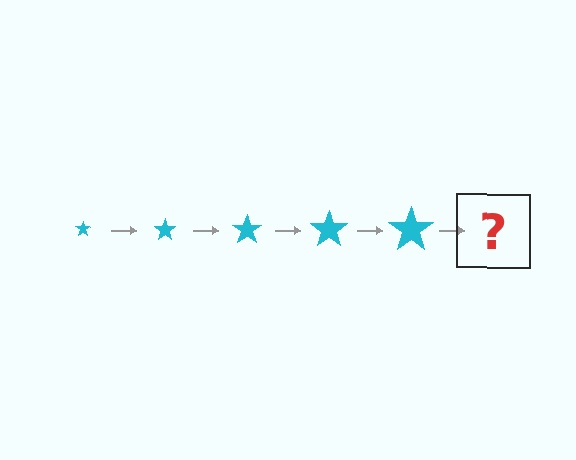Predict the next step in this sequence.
The next step is a cyan star, larger than the previous one.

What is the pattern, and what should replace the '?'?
The pattern is that the star gets progressively larger each step. The '?' should be a cyan star, larger than the previous one.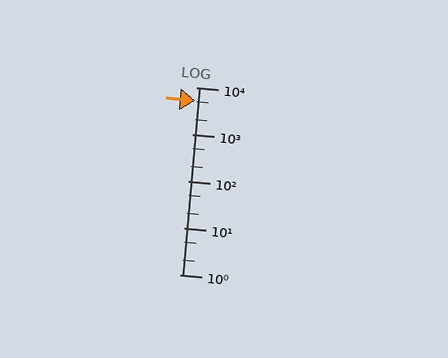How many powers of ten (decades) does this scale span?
The scale spans 4 decades, from 1 to 10000.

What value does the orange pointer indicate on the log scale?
The pointer indicates approximately 5100.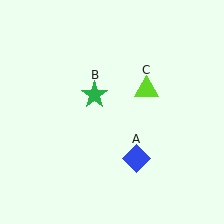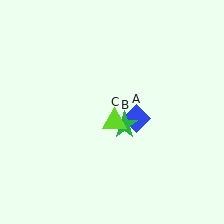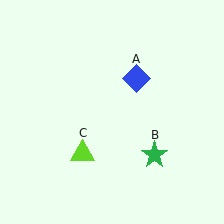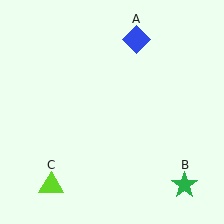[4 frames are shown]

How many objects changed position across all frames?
3 objects changed position: blue diamond (object A), green star (object B), lime triangle (object C).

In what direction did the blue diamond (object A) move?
The blue diamond (object A) moved up.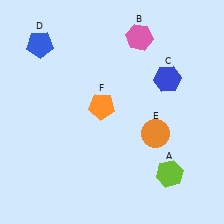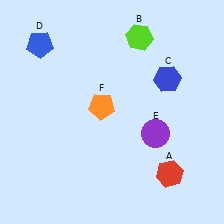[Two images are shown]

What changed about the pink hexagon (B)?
In Image 1, B is pink. In Image 2, it changed to lime.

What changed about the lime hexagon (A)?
In Image 1, A is lime. In Image 2, it changed to red.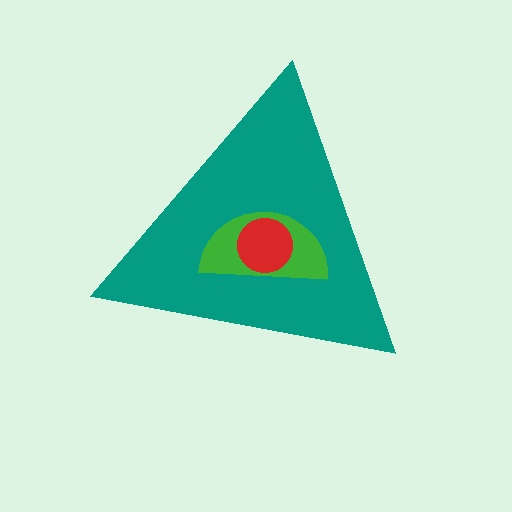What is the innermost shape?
The red circle.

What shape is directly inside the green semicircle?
The red circle.